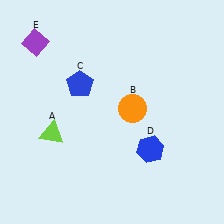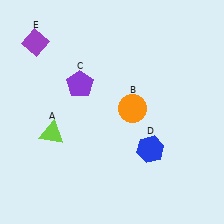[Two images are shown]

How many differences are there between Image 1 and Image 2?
There is 1 difference between the two images.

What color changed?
The pentagon (C) changed from blue in Image 1 to purple in Image 2.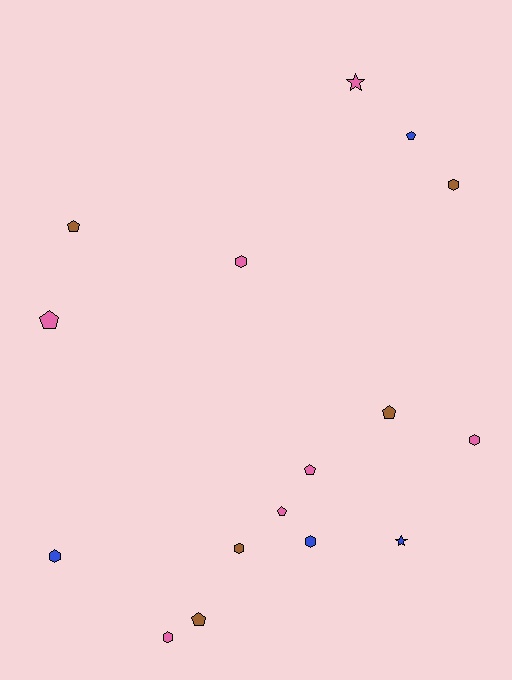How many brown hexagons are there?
There are 2 brown hexagons.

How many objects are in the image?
There are 16 objects.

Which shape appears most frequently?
Pentagon, with 7 objects.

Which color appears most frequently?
Pink, with 7 objects.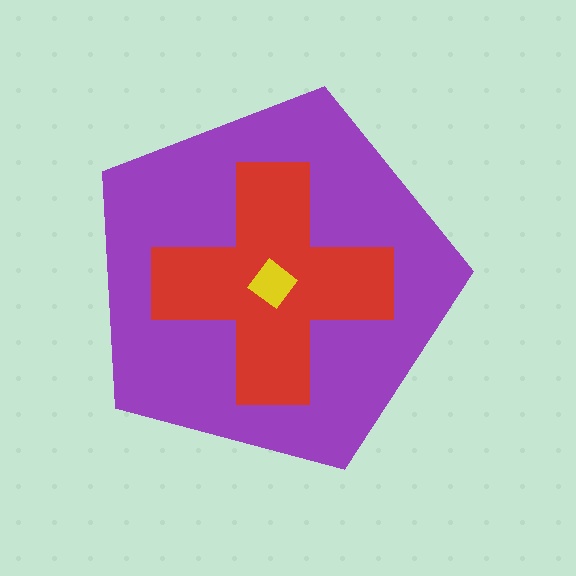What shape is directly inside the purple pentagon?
The red cross.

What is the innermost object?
The yellow diamond.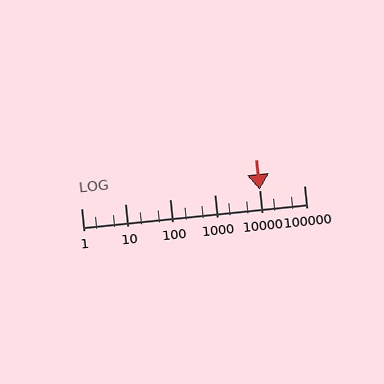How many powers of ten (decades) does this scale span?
The scale spans 5 decades, from 1 to 100000.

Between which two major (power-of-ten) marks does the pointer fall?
The pointer is between 10000 and 100000.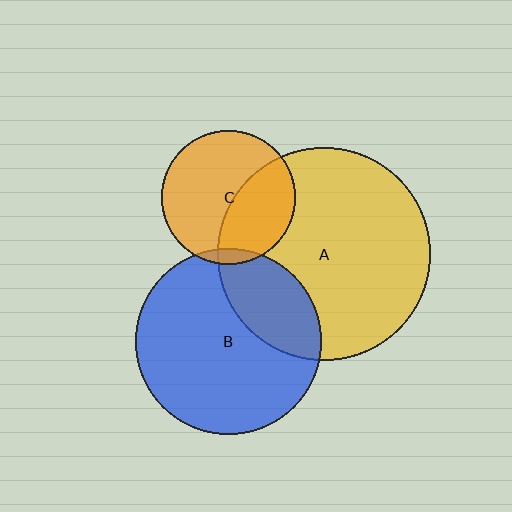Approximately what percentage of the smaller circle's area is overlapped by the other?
Approximately 25%.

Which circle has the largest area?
Circle A (yellow).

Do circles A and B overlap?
Yes.